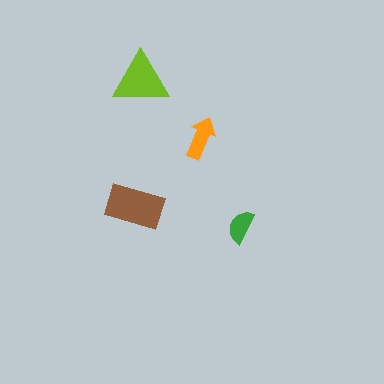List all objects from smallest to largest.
The green semicircle, the orange arrow, the lime triangle, the brown rectangle.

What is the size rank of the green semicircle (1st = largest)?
4th.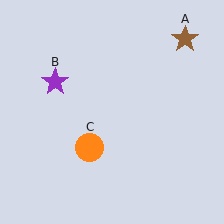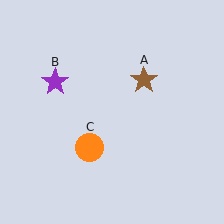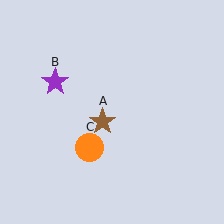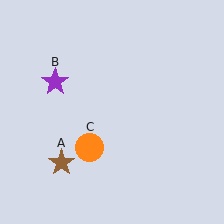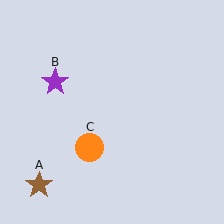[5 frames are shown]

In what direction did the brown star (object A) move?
The brown star (object A) moved down and to the left.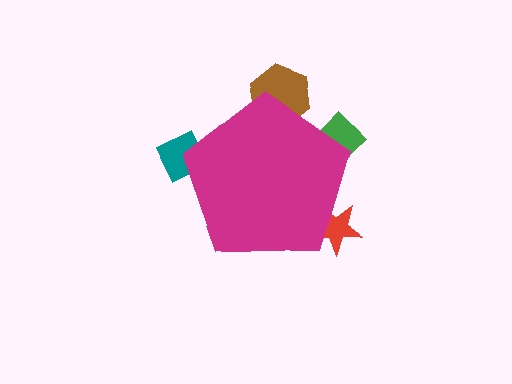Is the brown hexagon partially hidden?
Yes, the brown hexagon is partially hidden behind the magenta pentagon.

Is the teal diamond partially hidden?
Yes, the teal diamond is partially hidden behind the magenta pentagon.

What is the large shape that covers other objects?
A magenta pentagon.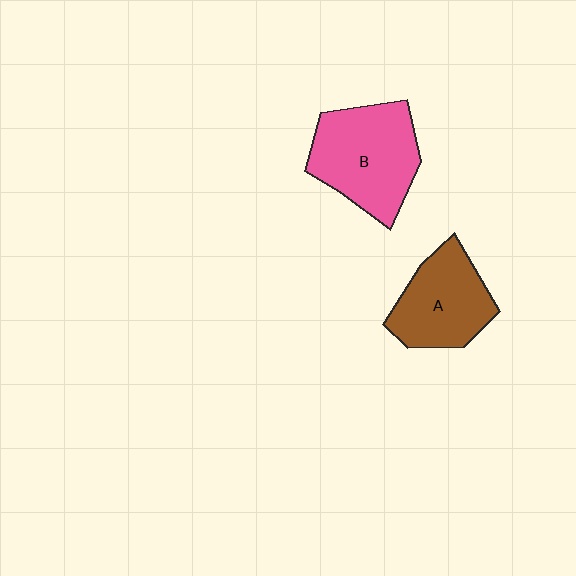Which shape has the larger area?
Shape B (pink).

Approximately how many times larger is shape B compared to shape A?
Approximately 1.2 times.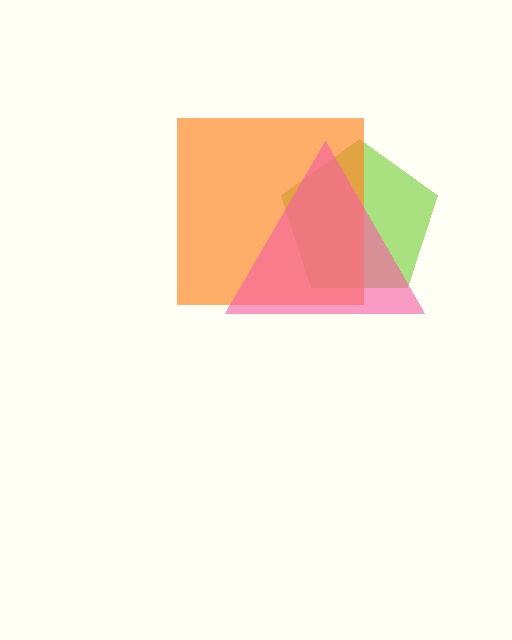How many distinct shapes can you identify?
There are 3 distinct shapes: a lime pentagon, an orange square, a pink triangle.